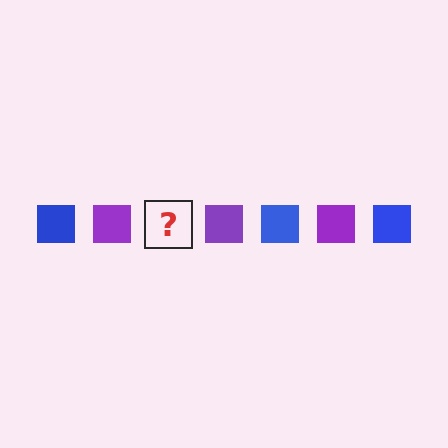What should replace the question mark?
The question mark should be replaced with a blue square.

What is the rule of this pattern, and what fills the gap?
The rule is that the pattern cycles through blue, purple squares. The gap should be filled with a blue square.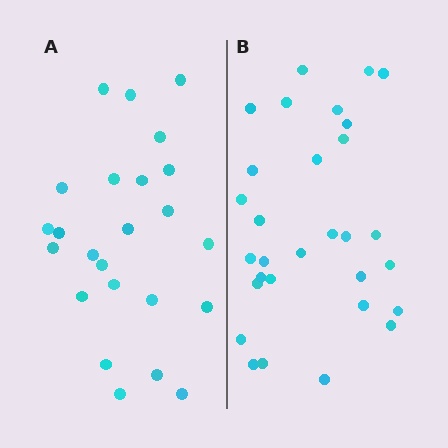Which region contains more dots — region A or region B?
Region B (the right region) has more dots.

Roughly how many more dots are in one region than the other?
Region B has about 6 more dots than region A.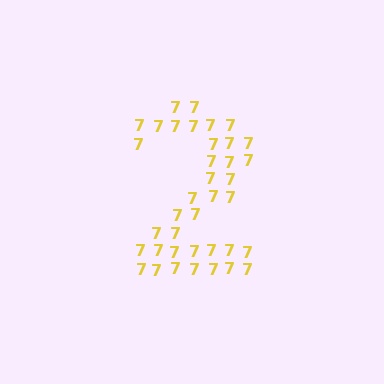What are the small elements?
The small elements are digit 7's.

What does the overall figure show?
The overall figure shows the digit 2.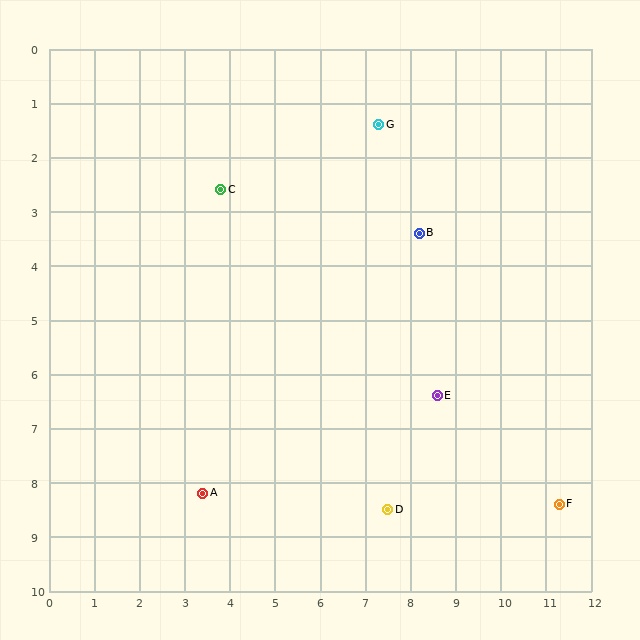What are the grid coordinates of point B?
Point B is at approximately (8.2, 3.4).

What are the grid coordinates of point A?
Point A is at approximately (3.4, 8.2).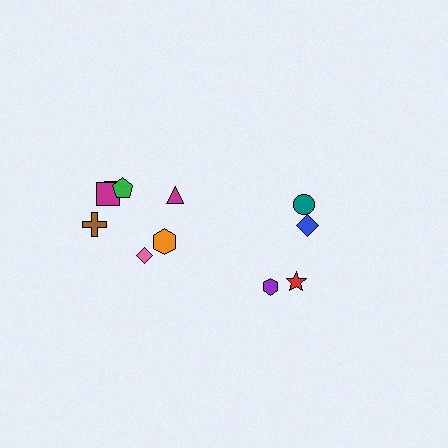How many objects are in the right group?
There are 4 objects.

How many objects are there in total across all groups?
There are 11 objects.